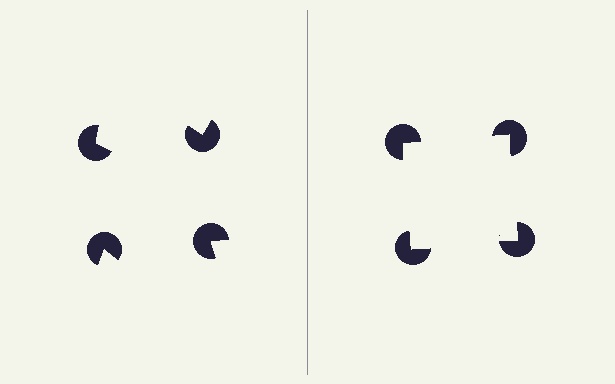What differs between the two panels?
The pac-man discs are positioned identically on both sides; only the wedge orientations differ. On the right they align to a square; on the left they are misaligned.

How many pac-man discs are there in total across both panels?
8 — 4 on each side.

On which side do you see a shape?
An illusory square appears on the right side. On the left side the wedge cuts are rotated, so no coherent shape forms.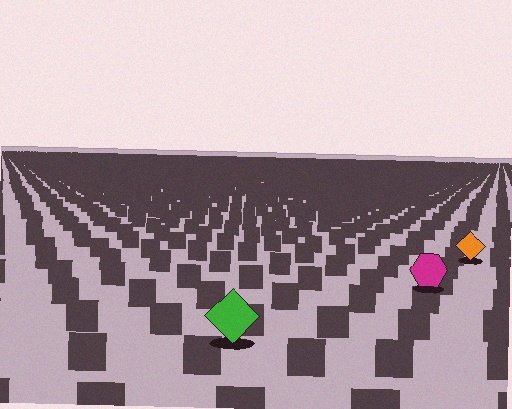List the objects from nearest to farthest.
From nearest to farthest: the green diamond, the magenta hexagon, the orange diamond.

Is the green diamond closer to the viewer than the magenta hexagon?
Yes. The green diamond is closer — you can tell from the texture gradient: the ground texture is coarser near it.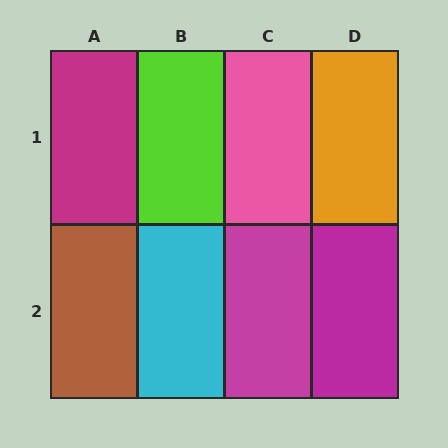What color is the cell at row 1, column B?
Lime.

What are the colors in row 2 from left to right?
Brown, cyan, magenta, magenta.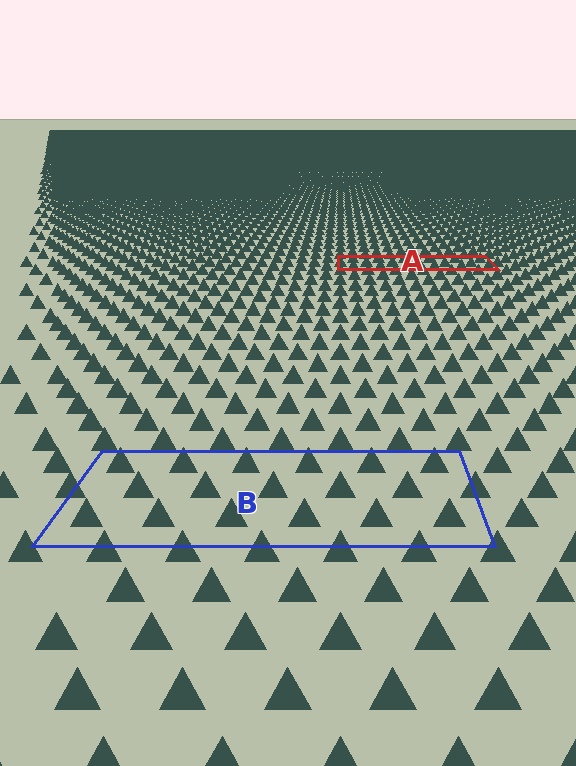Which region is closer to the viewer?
Region B is closer. The texture elements there are larger and more spread out.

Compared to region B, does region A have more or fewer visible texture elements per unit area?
Region A has more texture elements per unit area — they are packed more densely because it is farther away.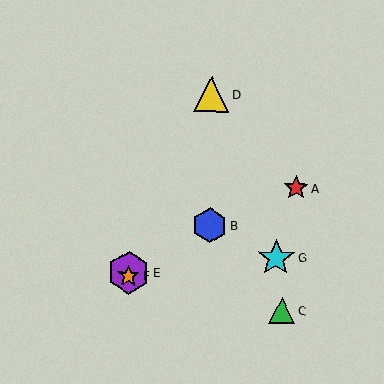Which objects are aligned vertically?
Objects E, F are aligned vertically.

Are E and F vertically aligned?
Yes, both are at x≈129.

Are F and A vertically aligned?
No, F is at x≈129 and A is at x≈296.